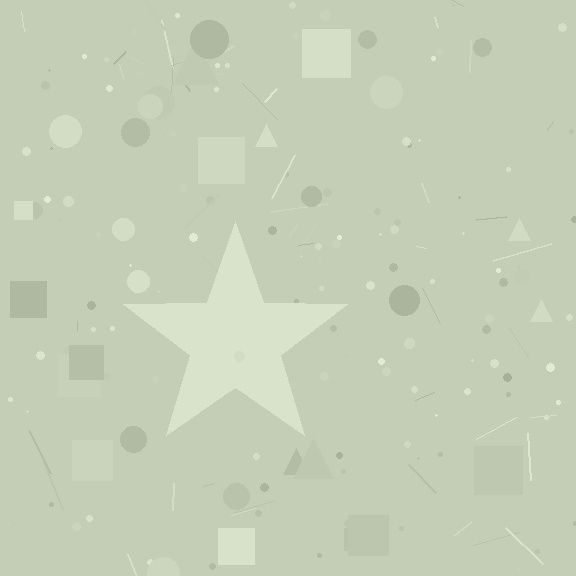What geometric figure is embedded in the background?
A star is embedded in the background.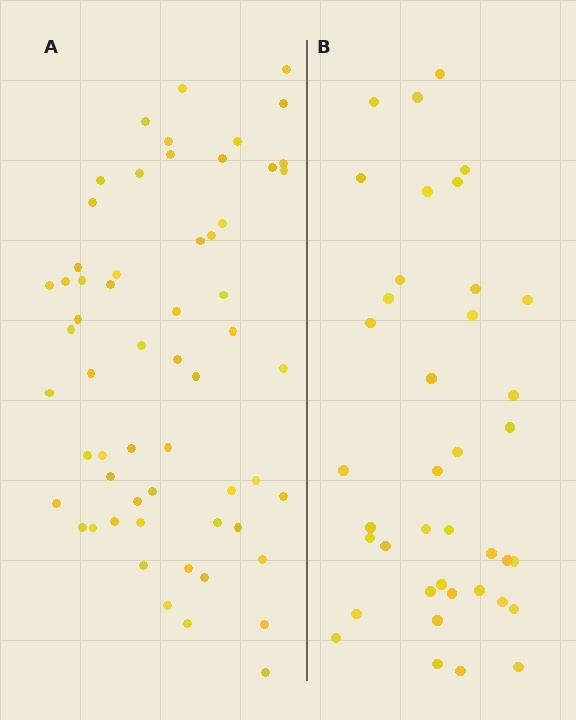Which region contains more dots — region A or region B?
Region A (the left region) has more dots.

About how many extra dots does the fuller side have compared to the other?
Region A has approximately 20 more dots than region B.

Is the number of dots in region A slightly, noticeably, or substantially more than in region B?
Region A has substantially more. The ratio is roughly 1.5 to 1.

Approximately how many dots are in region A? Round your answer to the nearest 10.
About 60 dots. (The exact count is 59, which rounds to 60.)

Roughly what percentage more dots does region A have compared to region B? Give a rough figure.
About 50% more.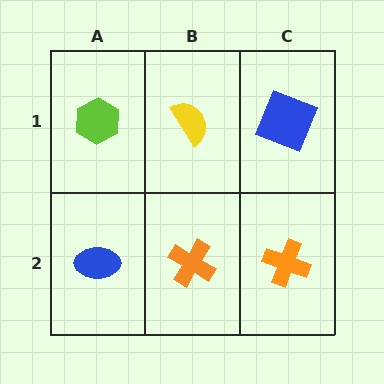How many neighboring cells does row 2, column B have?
3.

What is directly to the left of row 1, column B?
A lime hexagon.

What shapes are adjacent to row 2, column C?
A blue square (row 1, column C), an orange cross (row 2, column B).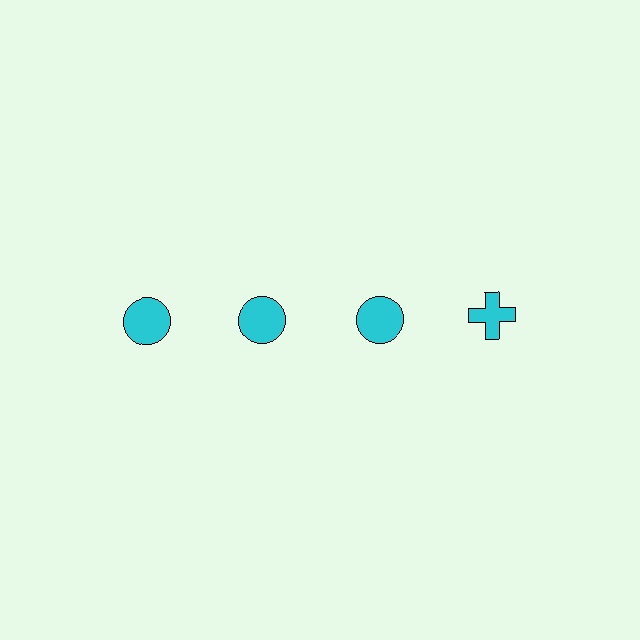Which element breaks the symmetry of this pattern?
The cyan cross in the top row, second from right column breaks the symmetry. All other shapes are cyan circles.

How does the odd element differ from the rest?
It has a different shape: cross instead of circle.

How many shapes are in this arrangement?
There are 4 shapes arranged in a grid pattern.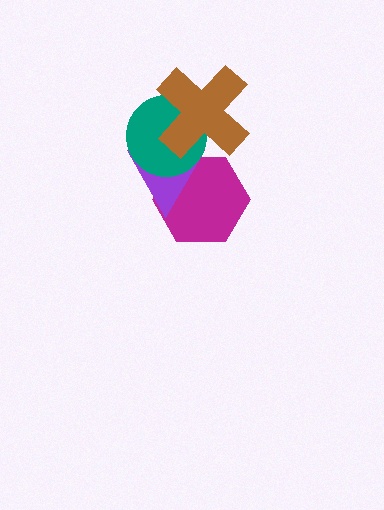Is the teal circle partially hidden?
Yes, it is partially covered by another shape.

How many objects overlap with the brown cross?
3 objects overlap with the brown cross.